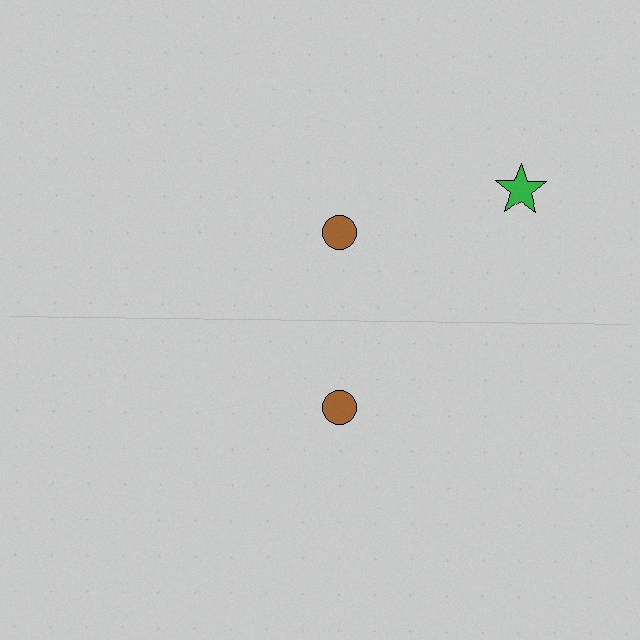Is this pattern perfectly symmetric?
No, the pattern is not perfectly symmetric. A green star is missing from the bottom side.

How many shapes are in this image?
There are 3 shapes in this image.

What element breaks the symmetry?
A green star is missing from the bottom side.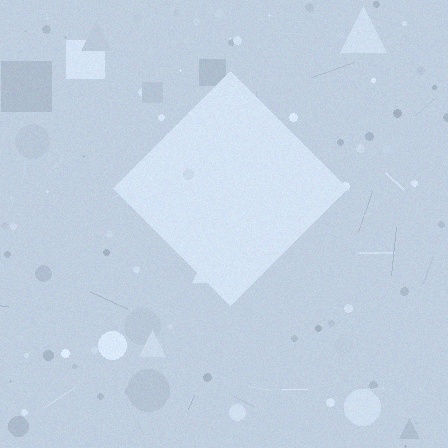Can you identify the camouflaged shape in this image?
The camouflaged shape is a diamond.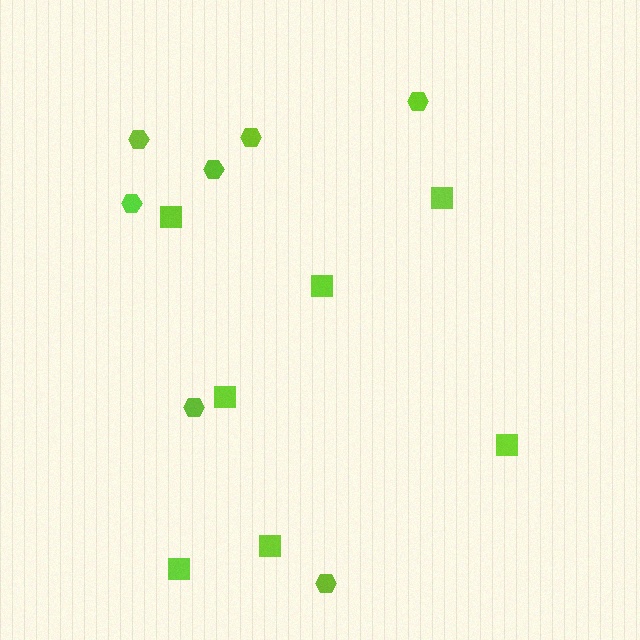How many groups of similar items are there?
There are 2 groups: one group of squares (7) and one group of hexagons (7).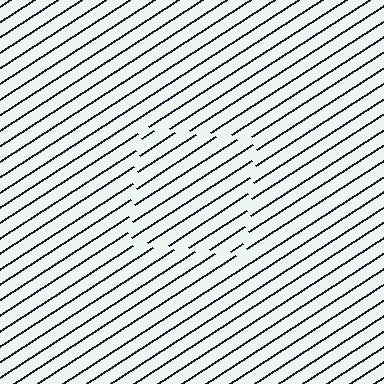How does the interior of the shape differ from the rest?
The interior of the shape contains the same grating, shifted by half a period — the contour is defined by the phase discontinuity where line-ends from the inner and outer gratings abut.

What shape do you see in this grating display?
An illusory square. The interior of the shape contains the same grating, shifted by half a period — the contour is defined by the phase discontinuity where line-ends from the inner and outer gratings abut.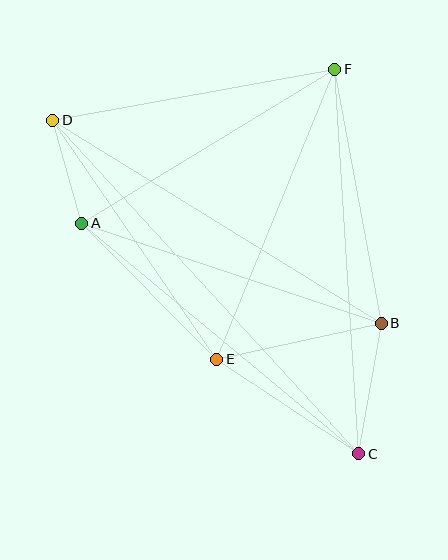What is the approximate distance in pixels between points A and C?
The distance between A and C is approximately 360 pixels.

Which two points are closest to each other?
Points A and D are closest to each other.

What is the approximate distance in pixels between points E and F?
The distance between E and F is approximately 313 pixels.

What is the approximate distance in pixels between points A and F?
The distance between A and F is approximately 296 pixels.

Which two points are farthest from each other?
Points C and D are farthest from each other.